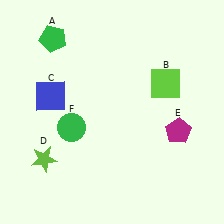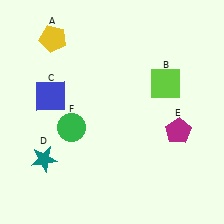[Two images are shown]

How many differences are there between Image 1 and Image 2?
There are 2 differences between the two images.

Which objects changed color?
A changed from green to yellow. D changed from lime to teal.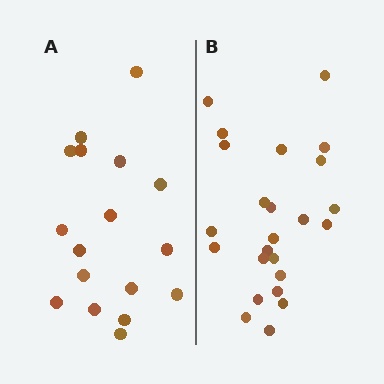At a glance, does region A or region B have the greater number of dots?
Region B (the right region) has more dots.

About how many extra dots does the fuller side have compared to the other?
Region B has roughly 8 or so more dots than region A.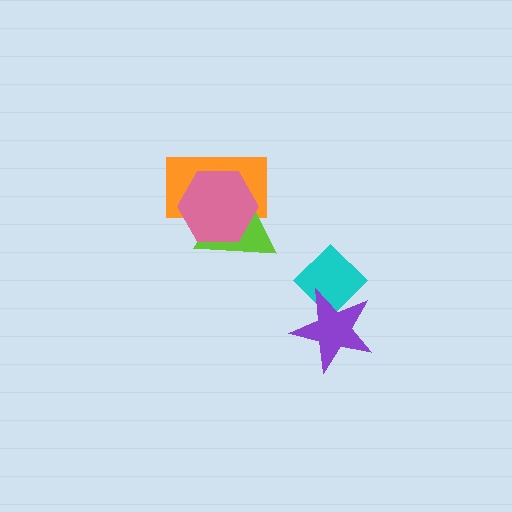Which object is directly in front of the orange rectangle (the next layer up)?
The lime triangle is directly in front of the orange rectangle.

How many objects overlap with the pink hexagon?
2 objects overlap with the pink hexagon.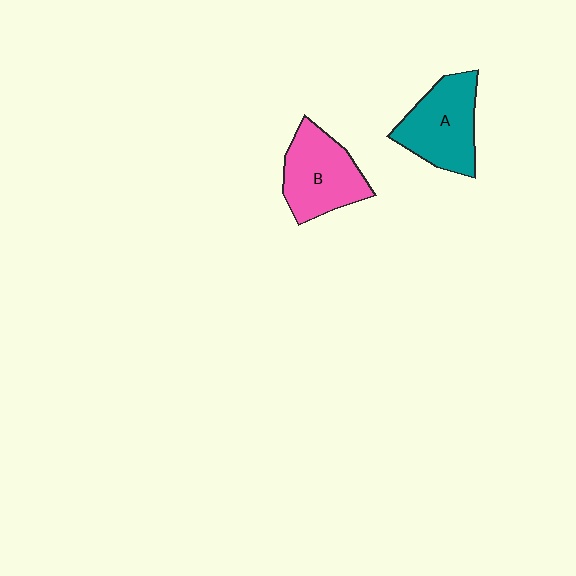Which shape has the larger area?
Shape A (teal).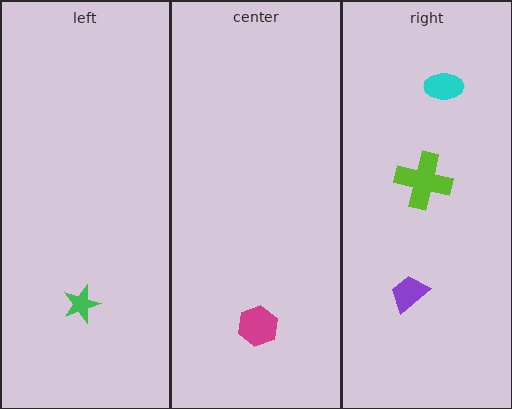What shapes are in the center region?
The magenta hexagon.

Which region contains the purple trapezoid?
The right region.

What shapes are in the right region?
The purple trapezoid, the lime cross, the cyan ellipse.